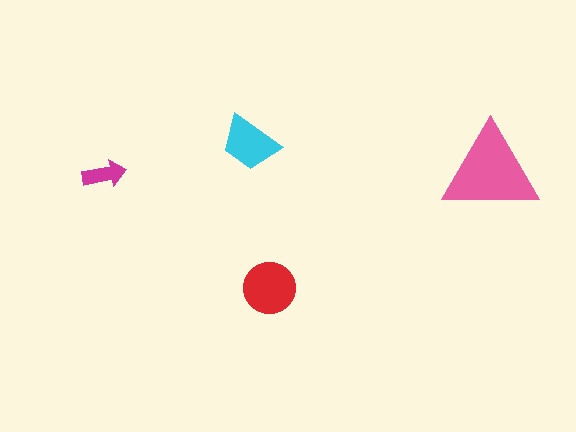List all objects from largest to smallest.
The pink triangle, the red circle, the cyan trapezoid, the magenta arrow.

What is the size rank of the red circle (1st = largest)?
2nd.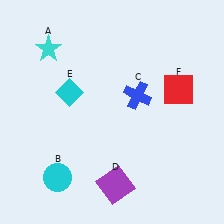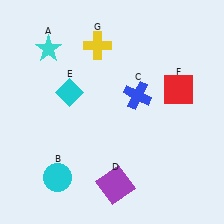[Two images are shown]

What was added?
A yellow cross (G) was added in Image 2.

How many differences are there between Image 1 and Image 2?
There is 1 difference between the two images.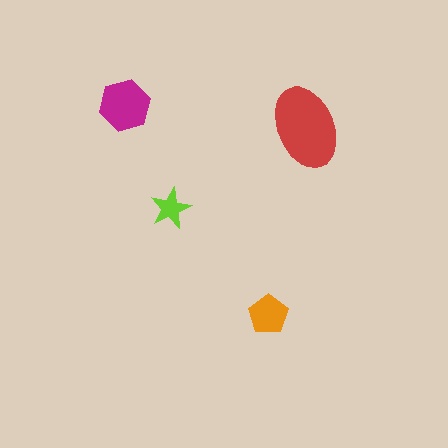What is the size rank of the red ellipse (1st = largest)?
1st.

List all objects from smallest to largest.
The lime star, the orange pentagon, the magenta hexagon, the red ellipse.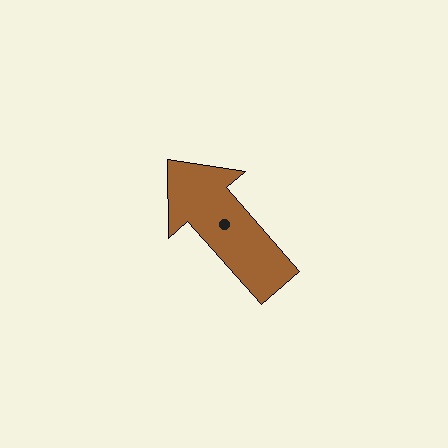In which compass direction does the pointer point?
Northwest.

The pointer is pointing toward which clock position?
Roughly 11 o'clock.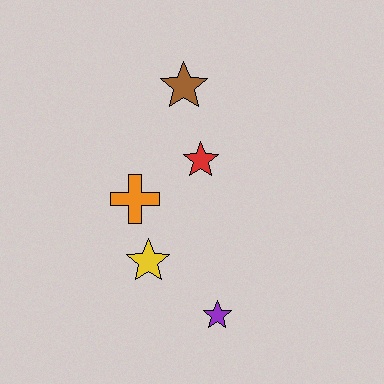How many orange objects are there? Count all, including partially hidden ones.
There is 1 orange object.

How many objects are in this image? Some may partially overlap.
There are 5 objects.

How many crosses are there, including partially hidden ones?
There is 1 cross.